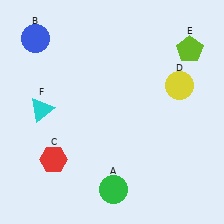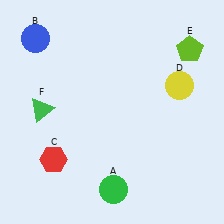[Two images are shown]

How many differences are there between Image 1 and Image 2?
There is 1 difference between the two images.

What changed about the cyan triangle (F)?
In Image 1, F is cyan. In Image 2, it changed to green.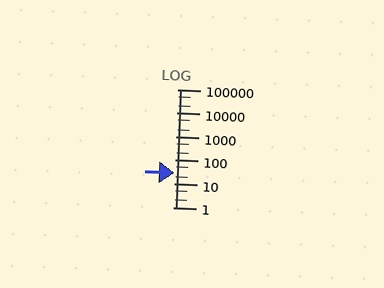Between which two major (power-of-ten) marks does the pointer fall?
The pointer is between 10 and 100.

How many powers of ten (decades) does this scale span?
The scale spans 5 decades, from 1 to 100000.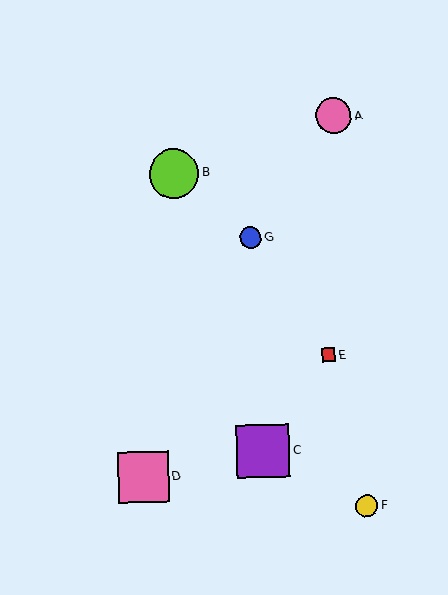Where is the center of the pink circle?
The center of the pink circle is at (334, 116).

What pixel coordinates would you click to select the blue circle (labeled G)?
Click at (251, 238) to select the blue circle G.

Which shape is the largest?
The purple square (labeled C) is the largest.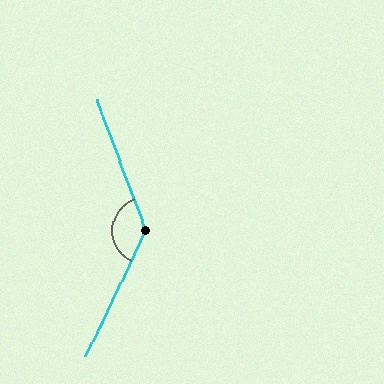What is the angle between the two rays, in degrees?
Approximately 134 degrees.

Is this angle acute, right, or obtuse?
It is obtuse.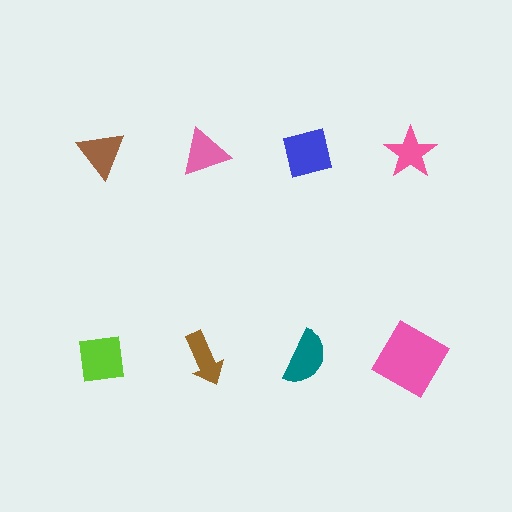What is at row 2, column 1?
A lime square.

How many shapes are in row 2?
4 shapes.